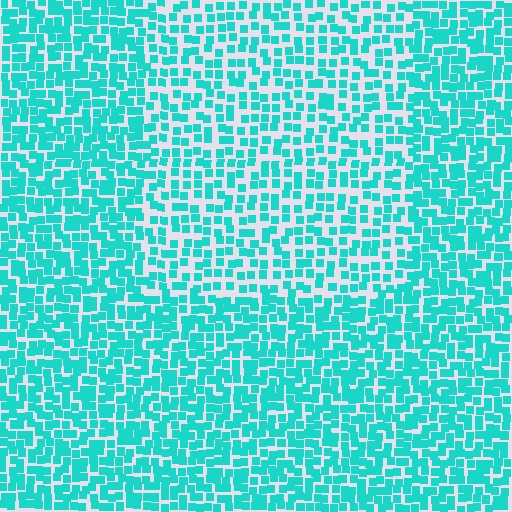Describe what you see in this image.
The image contains small cyan elements arranged at two different densities. A rectangle-shaped region is visible where the elements are less densely packed than the surrounding area.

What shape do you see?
I see a rectangle.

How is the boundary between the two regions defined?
The boundary is defined by a change in element density (approximately 1.6x ratio). All elements are the same color, size, and shape.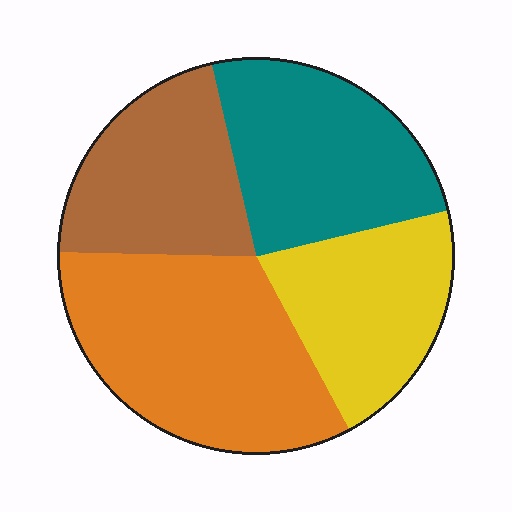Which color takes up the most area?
Orange, at roughly 35%.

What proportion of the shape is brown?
Brown covers 21% of the shape.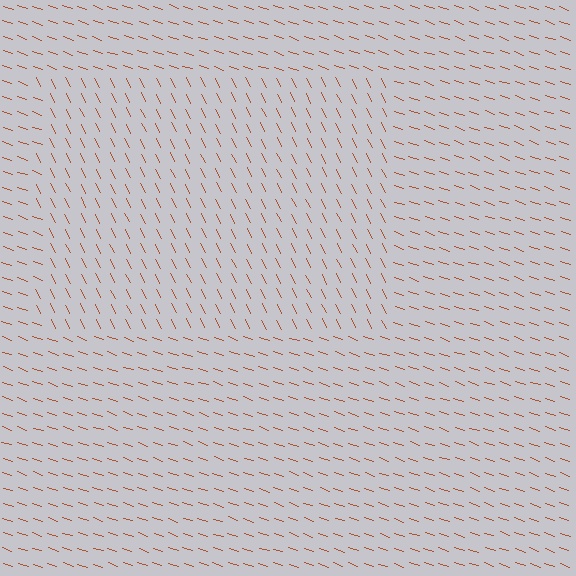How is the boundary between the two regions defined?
The boundary is defined purely by a change in line orientation (approximately 45 degrees difference). All lines are the same color and thickness.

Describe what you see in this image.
The image is filled with small brown line segments. A rectangle region in the image has lines oriented differently from the surrounding lines, creating a visible texture boundary.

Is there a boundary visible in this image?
Yes, there is a texture boundary formed by a change in line orientation.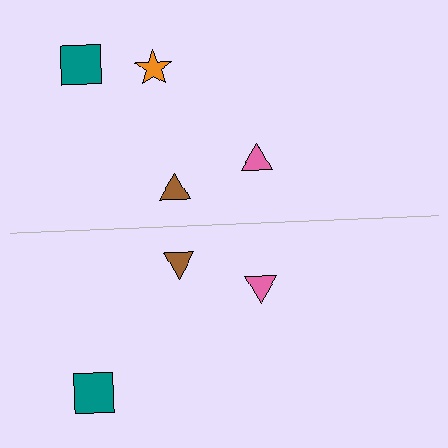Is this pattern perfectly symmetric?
No, the pattern is not perfectly symmetric. A orange star is missing from the bottom side.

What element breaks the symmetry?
A orange star is missing from the bottom side.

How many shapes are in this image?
There are 7 shapes in this image.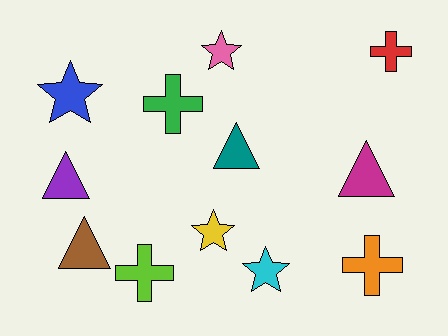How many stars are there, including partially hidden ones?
There are 4 stars.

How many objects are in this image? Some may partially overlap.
There are 12 objects.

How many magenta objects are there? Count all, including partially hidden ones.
There is 1 magenta object.